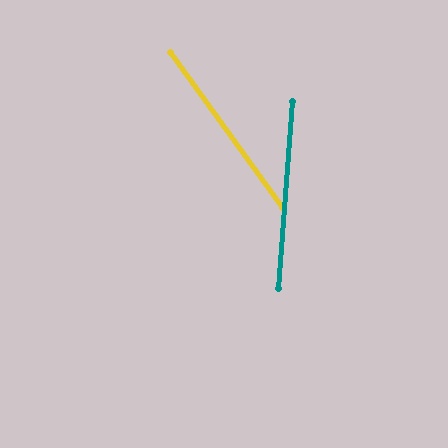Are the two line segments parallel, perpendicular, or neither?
Neither parallel nor perpendicular — they differ by about 40°.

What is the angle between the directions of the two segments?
Approximately 40 degrees.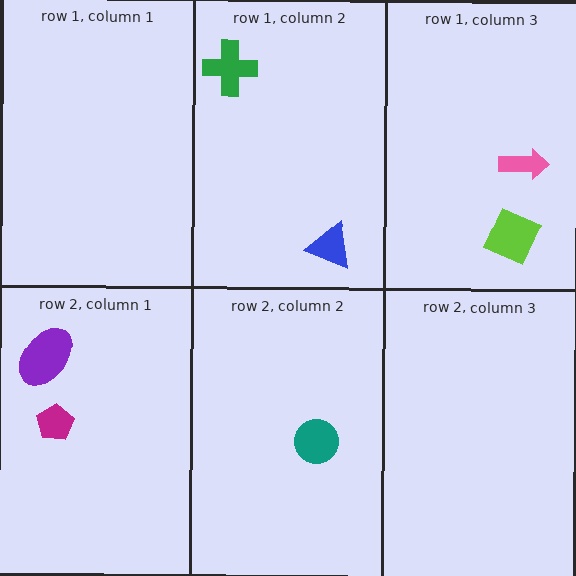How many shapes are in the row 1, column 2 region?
2.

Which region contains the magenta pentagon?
The row 2, column 1 region.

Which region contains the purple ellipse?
The row 2, column 1 region.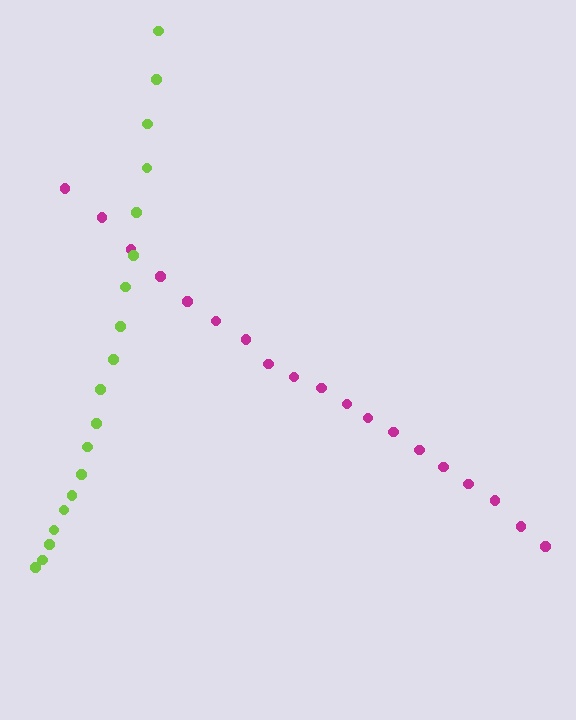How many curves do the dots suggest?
There are 2 distinct paths.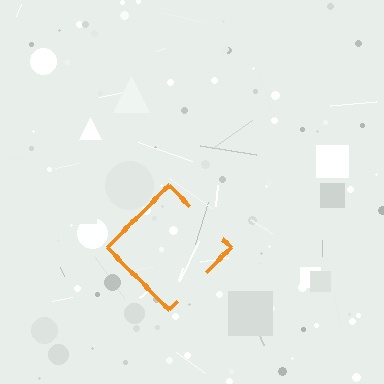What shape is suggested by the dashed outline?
The dashed outline suggests a diamond.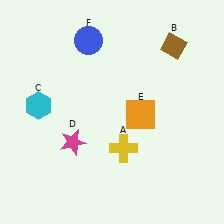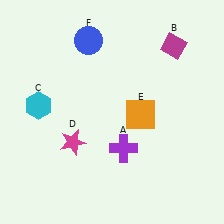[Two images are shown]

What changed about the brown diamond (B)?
In Image 1, B is brown. In Image 2, it changed to magenta.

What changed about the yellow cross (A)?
In Image 1, A is yellow. In Image 2, it changed to purple.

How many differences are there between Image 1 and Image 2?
There are 2 differences between the two images.